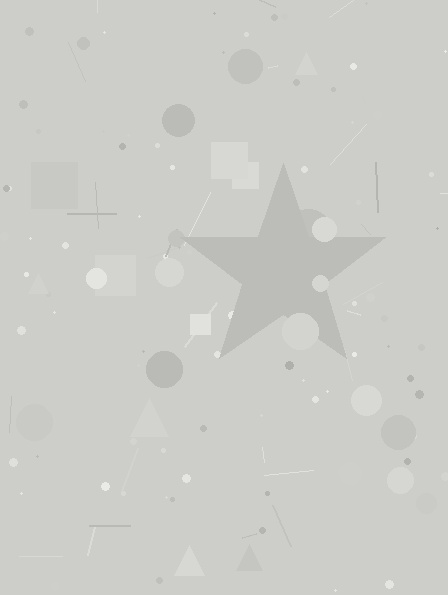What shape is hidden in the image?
A star is hidden in the image.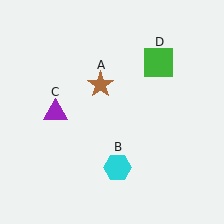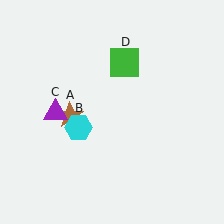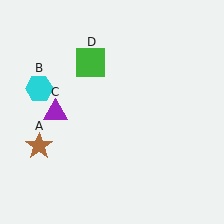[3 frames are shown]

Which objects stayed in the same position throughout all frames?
Purple triangle (object C) remained stationary.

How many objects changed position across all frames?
3 objects changed position: brown star (object A), cyan hexagon (object B), green square (object D).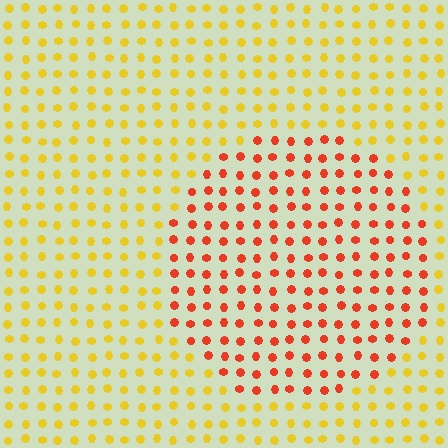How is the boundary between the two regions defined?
The boundary is defined purely by a slight shift in hue (about 44 degrees). Spacing, size, and orientation are identical on both sides.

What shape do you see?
I see a circle.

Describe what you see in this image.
The image is filled with small yellow elements in a uniform arrangement. A circle-shaped region is visible where the elements are tinted to a slightly different hue, forming a subtle color boundary.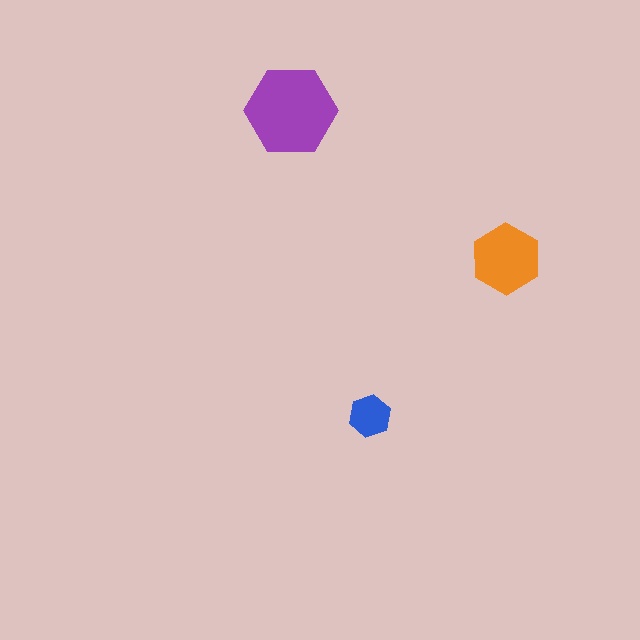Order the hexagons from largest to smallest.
the purple one, the orange one, the blue one.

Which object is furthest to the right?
The orange hexagon is rightmost.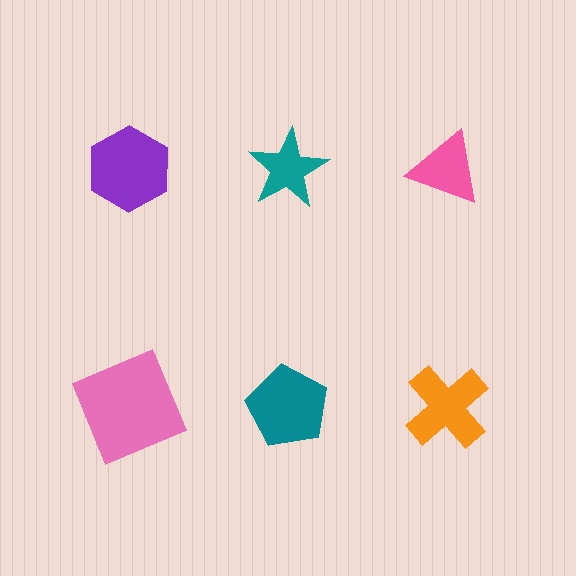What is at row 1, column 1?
A purple hexagon.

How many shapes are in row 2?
3 shapes.